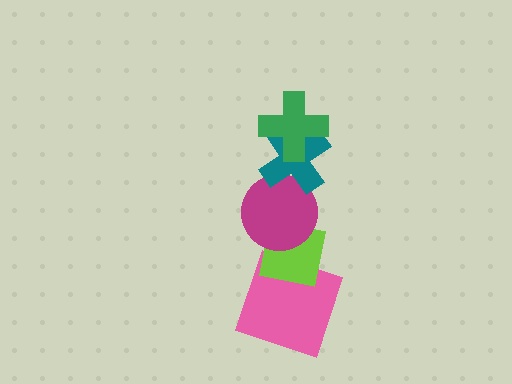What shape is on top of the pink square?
The lime square is on top of the pink square.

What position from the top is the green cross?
The green cross is 1st from the top.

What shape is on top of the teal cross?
The green cross is on top of the teal cross.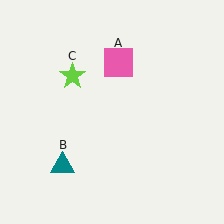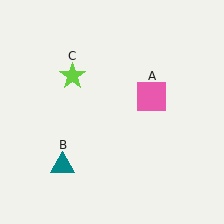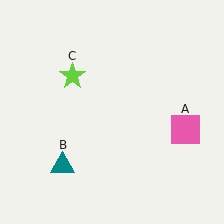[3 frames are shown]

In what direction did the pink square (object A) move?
The pink square (object A) moved down and to the right.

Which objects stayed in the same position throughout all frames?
Teal triangle (object B) and lime star (object C) remained stationary.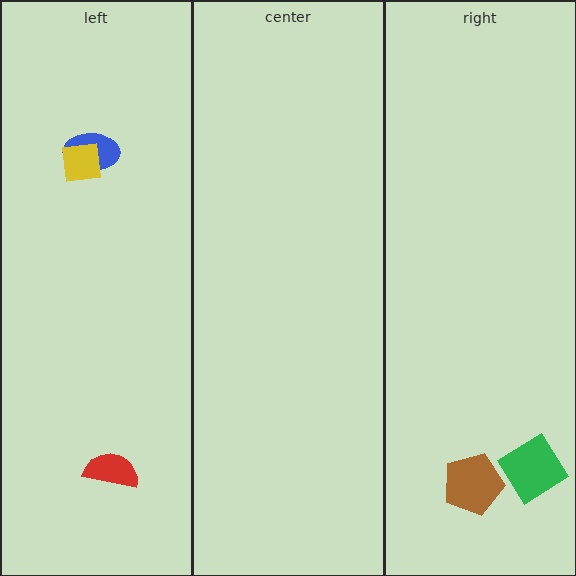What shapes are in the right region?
The green diamond, the brown pentagon.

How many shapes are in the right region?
2.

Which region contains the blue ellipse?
The left region.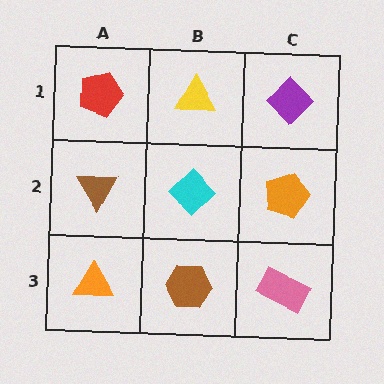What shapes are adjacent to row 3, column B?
A cyan diamond (row 2, column B), an orange triangle (row 3, column A), a pink rectangle (row 3, column C).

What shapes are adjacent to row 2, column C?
A purple diamond (row 1, column C), a pink rectangle (row 3, column C), a cyan diamond (row 2, column B).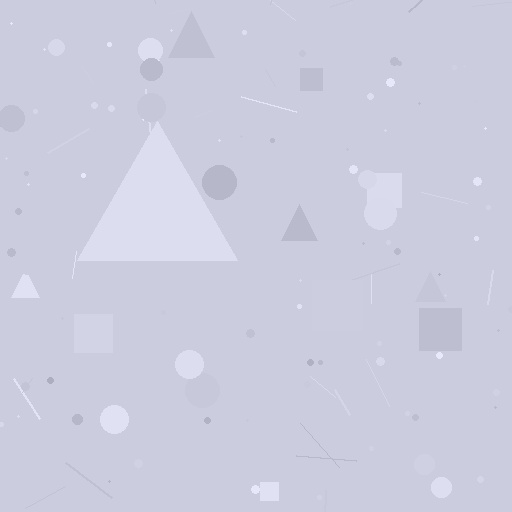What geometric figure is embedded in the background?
A triangle is embedded in the background.